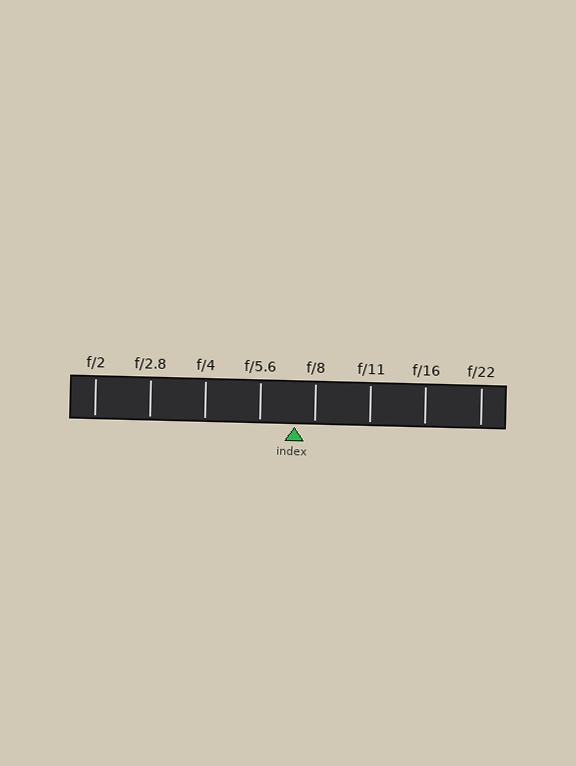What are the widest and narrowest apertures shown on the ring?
The widest aperture shown is f/2 and the narrowest is f/22.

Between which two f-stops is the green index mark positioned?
The index mark is between f/5.6 and f/8.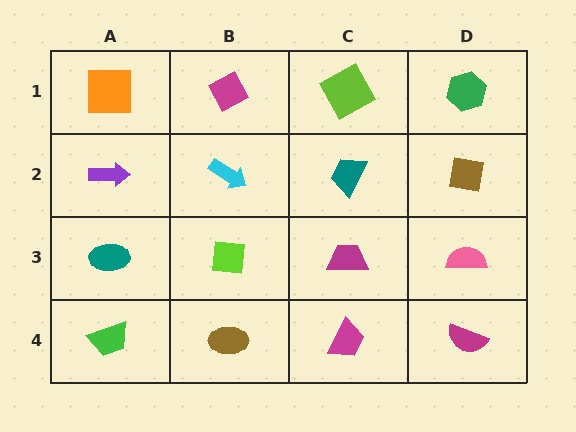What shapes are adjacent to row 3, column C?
A teal trapezoid (row 2, column C), a magenta trapezoid (row 4, column C), a lime square (row 3, column B), a pink semicircle (row 3, column D).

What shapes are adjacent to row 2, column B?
A magenta diamond (row 1, column B), a lime square (row 3, column B), a purple arrow (row 2, column A), a teal trapezoid (row 2, column C).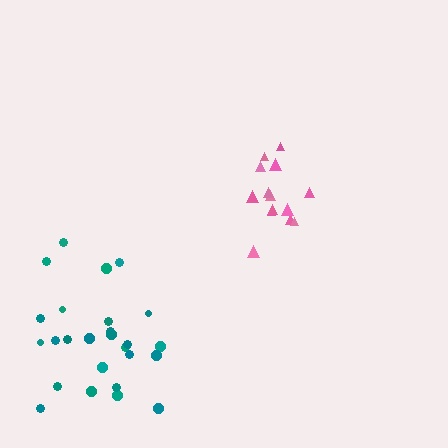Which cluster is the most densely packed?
Pink.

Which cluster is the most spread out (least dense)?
Teal.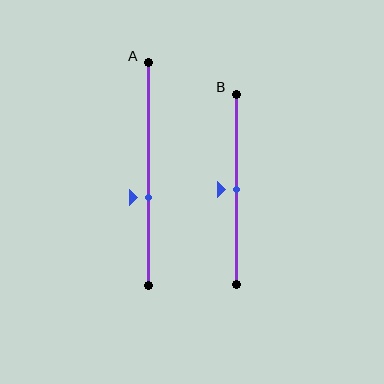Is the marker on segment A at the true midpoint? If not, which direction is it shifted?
No, the marker on segment A is shifted downward by about 10% of the segment length.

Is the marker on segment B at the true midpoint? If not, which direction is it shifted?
Yes, the marker on segment B is at the true midpoint.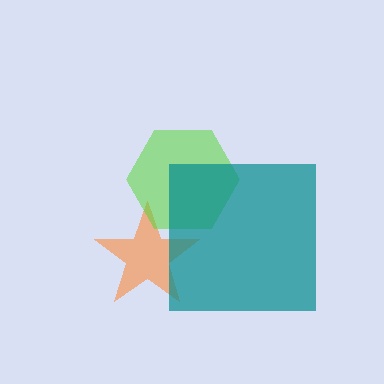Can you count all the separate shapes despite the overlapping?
Yes, there are 3 separate shapes.